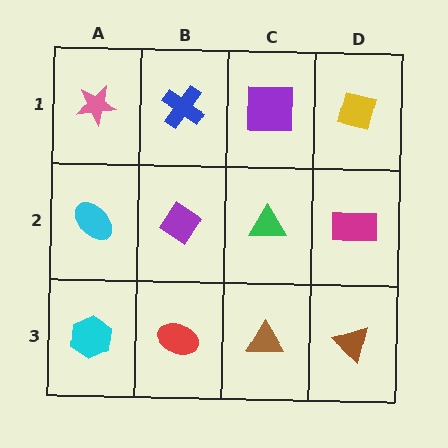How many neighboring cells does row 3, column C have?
3.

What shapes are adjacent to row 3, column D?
A magenta rectangle (row 2, column D), a brown triangle (row 3, column C).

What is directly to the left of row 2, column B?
A cyan ellipse.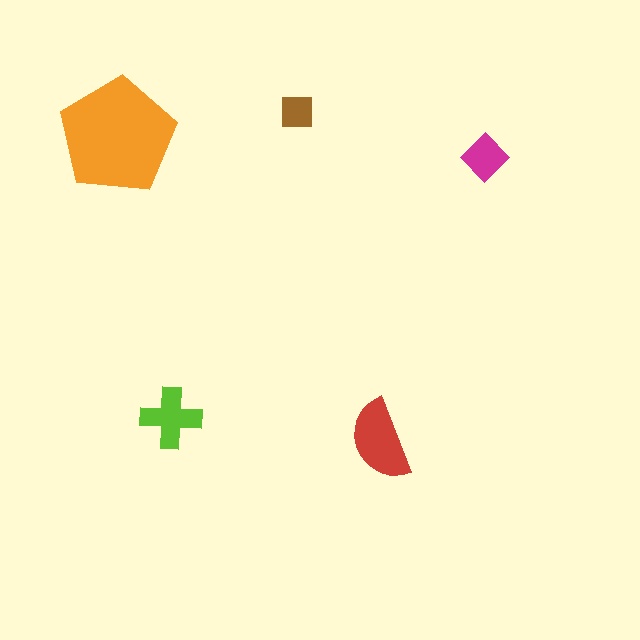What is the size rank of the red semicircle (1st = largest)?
2nd.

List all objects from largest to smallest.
The orange pentagon, the red semicircle, the lime cross, the magenta diamond, the brown square.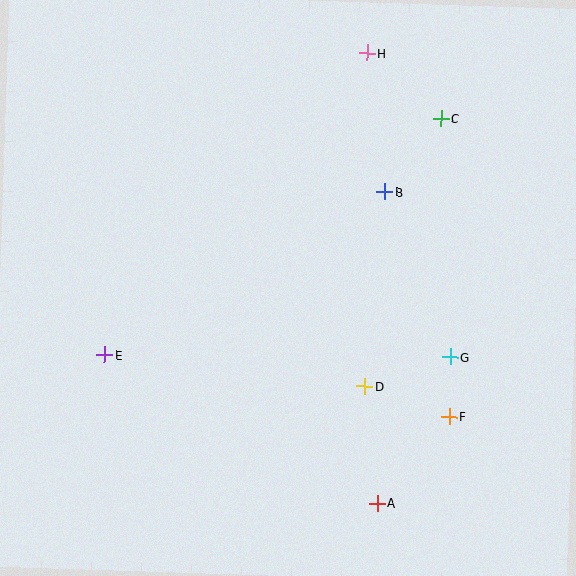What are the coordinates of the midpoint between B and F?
The midpoint between B and F is at (417, 304).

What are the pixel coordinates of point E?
Point E is at (104, 355).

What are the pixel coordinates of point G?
Point G is at (450, 357).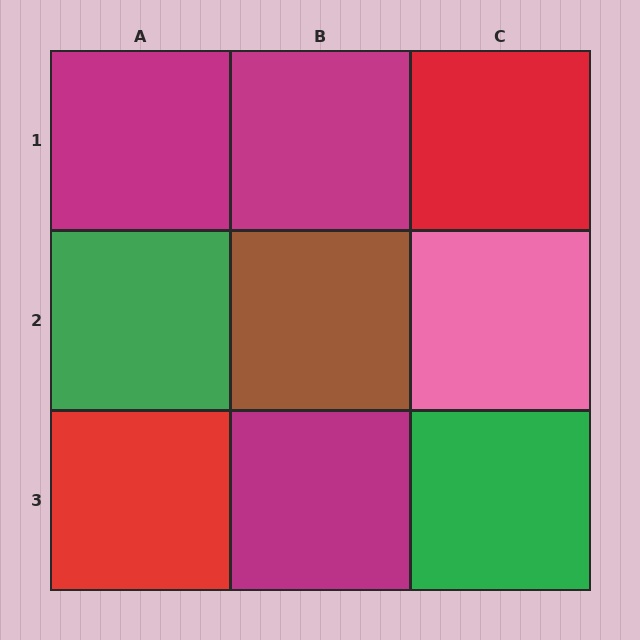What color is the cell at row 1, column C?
Red.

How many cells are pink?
1 cell is pink.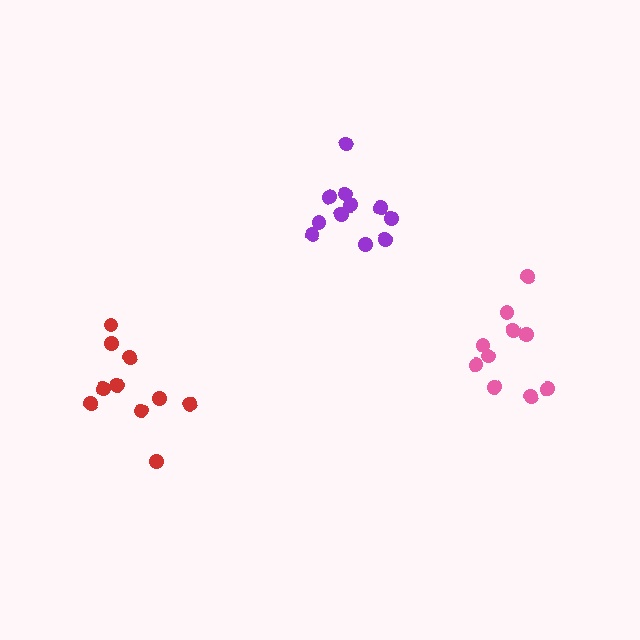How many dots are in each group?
Group 1: 10 dots, Group 2: 10 dots, Group 3: 11 dots (31 total).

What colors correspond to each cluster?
The clusters are colored: pink, red, purple.